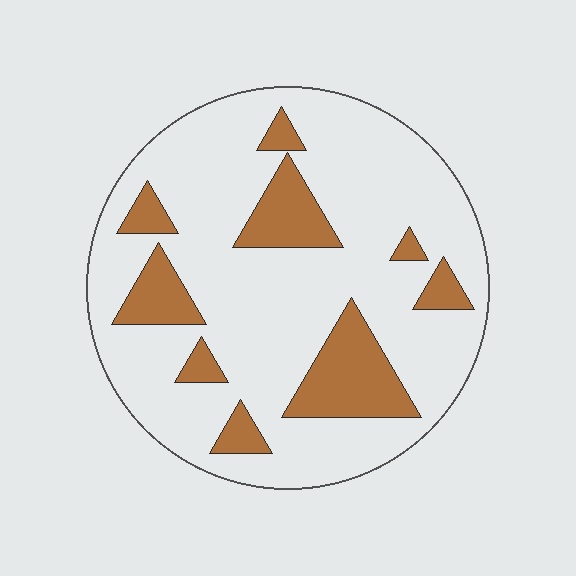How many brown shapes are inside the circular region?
9.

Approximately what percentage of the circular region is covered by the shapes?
Approximately 20%.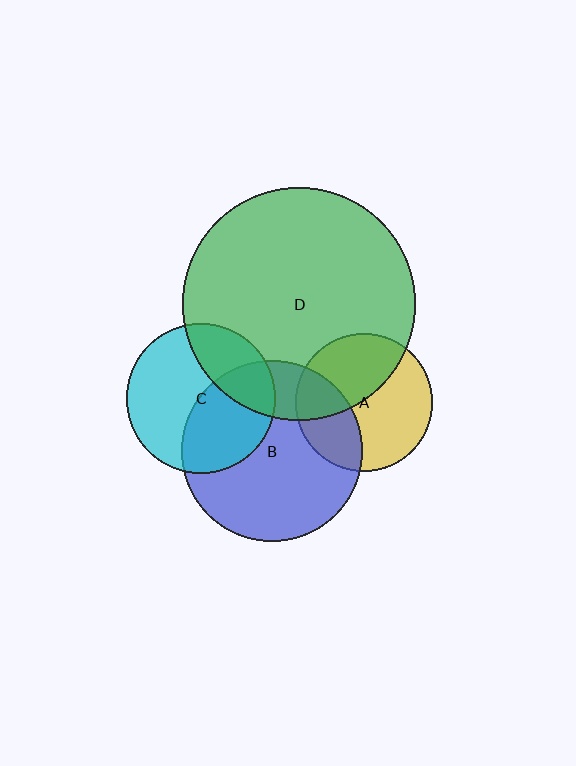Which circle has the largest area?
Circle D (green).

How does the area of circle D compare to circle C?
Approximately 2.4 times.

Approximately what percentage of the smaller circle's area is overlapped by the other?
Approximately 30%.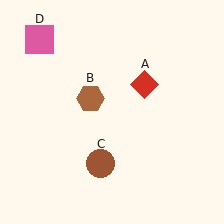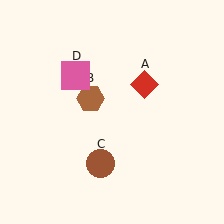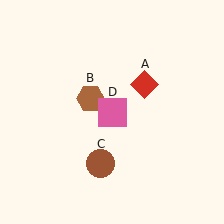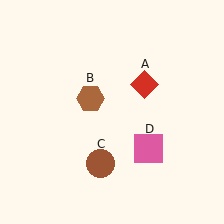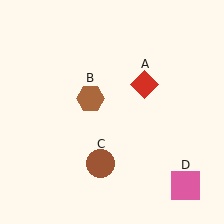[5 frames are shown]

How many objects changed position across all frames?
1 object changed position: pink square (object D).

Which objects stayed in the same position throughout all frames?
Red diamond (object A) and brown hexagon (object B) and brown circle (object C) remained stationary.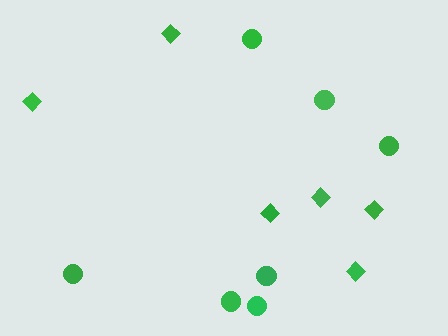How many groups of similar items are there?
There are 2 groups: one group of diamonds (6) and one group of circles (7).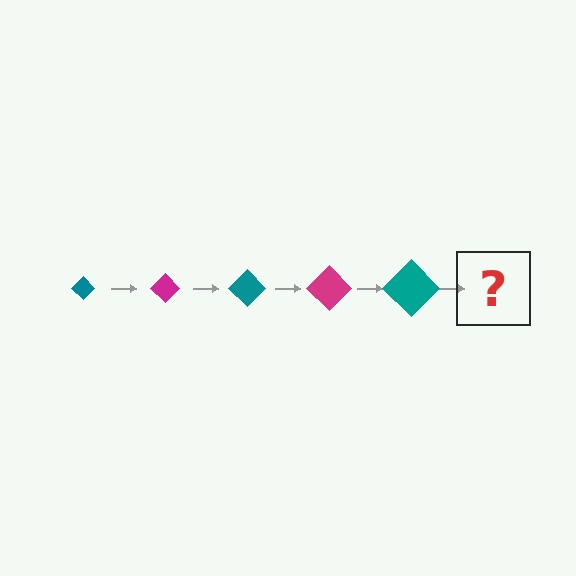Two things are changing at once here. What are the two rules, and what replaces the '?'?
The two rules are that the diamond grows larger each step and the color cycles through teal and magenta. The '?' should be a magenta diamond, larger than the previous one.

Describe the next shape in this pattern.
It should be a magenta diamond, larger than the previous one.